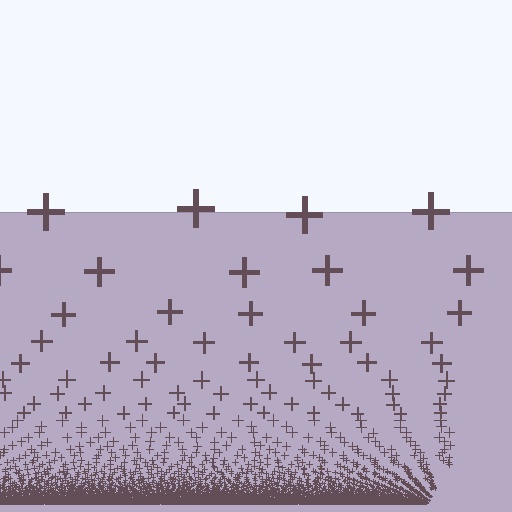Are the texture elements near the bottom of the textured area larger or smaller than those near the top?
Smaller. The gradient is inverted — elements near the bottom are smaller and denser.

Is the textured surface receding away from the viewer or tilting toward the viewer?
The surface appears to tilt toward the viewer. Texture elements get larger and sparser toward the top.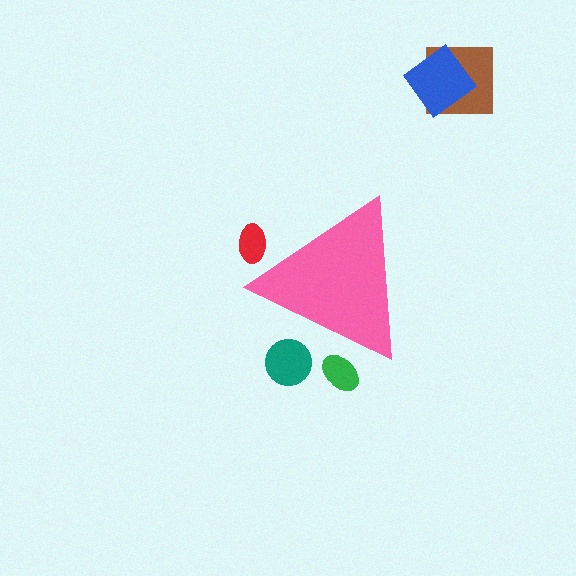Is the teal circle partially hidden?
Yes, the teal circle is partially hidden behind the pink triangle.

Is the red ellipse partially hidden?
Yes, the red ellipse is partially hidden behind the pink triangle.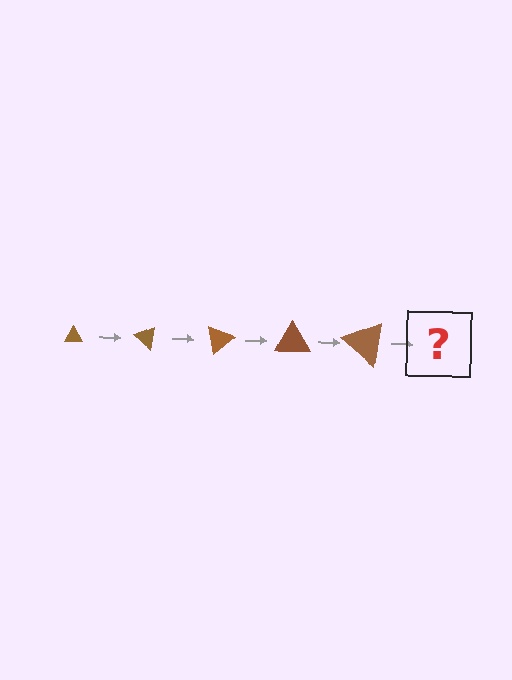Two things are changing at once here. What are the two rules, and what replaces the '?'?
The two rules are that the triangle grows larger each step and it rotates 40 degrees each step. The '?' should be a triangle, larger than the previous one and rotated 200 degrees from the start.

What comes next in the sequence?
The next element should be a triangle, larger than the previous one and rotated 200 degrees from the start.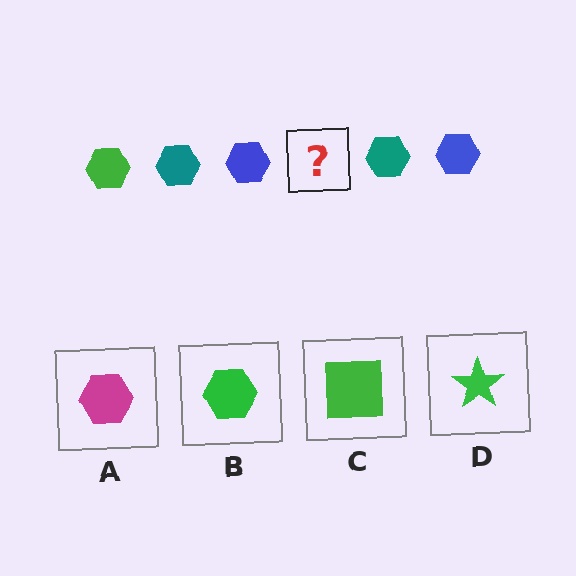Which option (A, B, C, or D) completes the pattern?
B.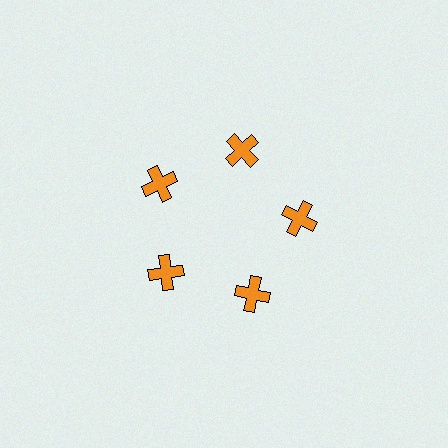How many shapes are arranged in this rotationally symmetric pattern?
There are 5 shapes, arranged in 5 groups of 1.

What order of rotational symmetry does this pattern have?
This pattern has 5-fold rotational symmetry.